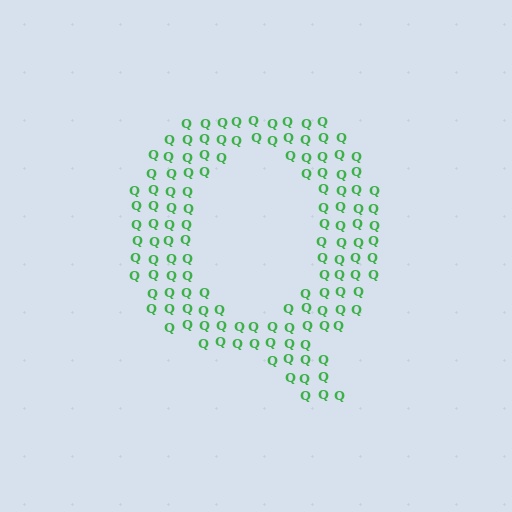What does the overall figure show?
The overall figure shows the letter Q.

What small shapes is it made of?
It is made of small letter Q's.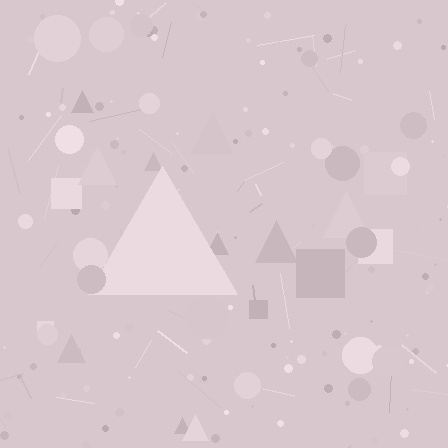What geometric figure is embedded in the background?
A triangle is embedded in the background.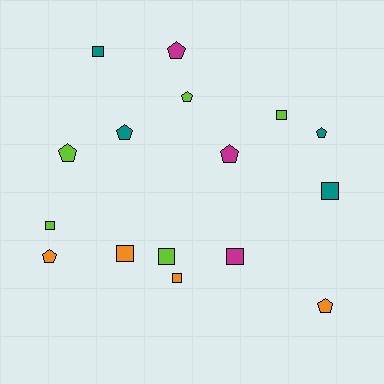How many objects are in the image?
There are 16 objects.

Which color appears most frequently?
Lime, with 5 objects.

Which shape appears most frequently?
Pentagon, with 8 objects.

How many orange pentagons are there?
There are 2 orange pentagons.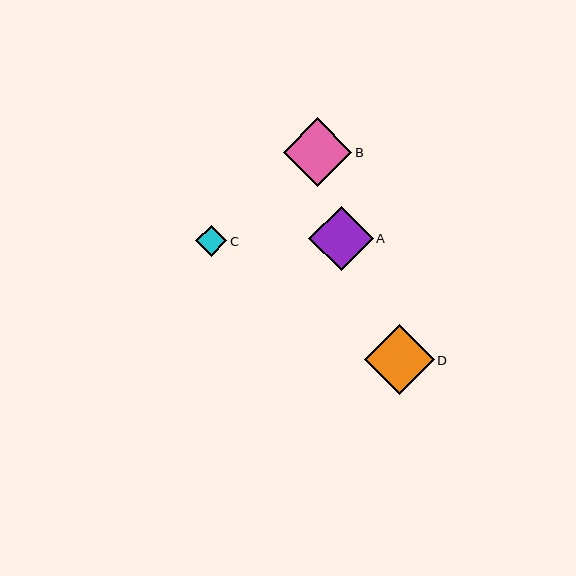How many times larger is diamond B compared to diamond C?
Diamond B is approximately 2.2 times the size of diamond C.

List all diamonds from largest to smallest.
From largest to smallest: D, B, A, C.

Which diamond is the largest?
Diamond D is the largest with a size of approximately 70 pixels.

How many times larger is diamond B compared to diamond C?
Diamond B is approximately 2.2 times the size of diamond C.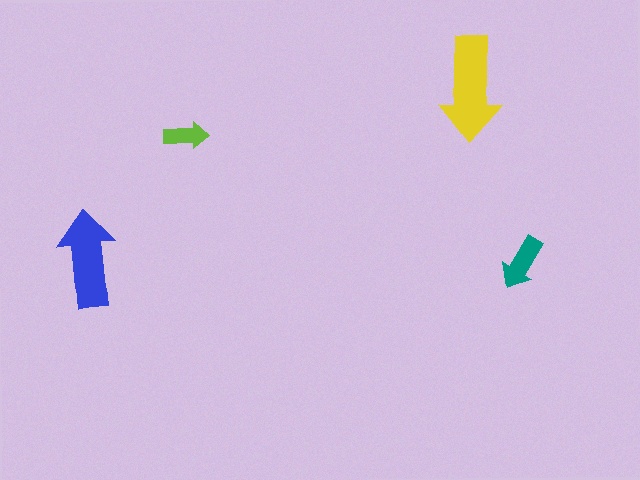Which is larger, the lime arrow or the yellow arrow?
The yellow one.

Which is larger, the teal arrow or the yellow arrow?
The yellow one.